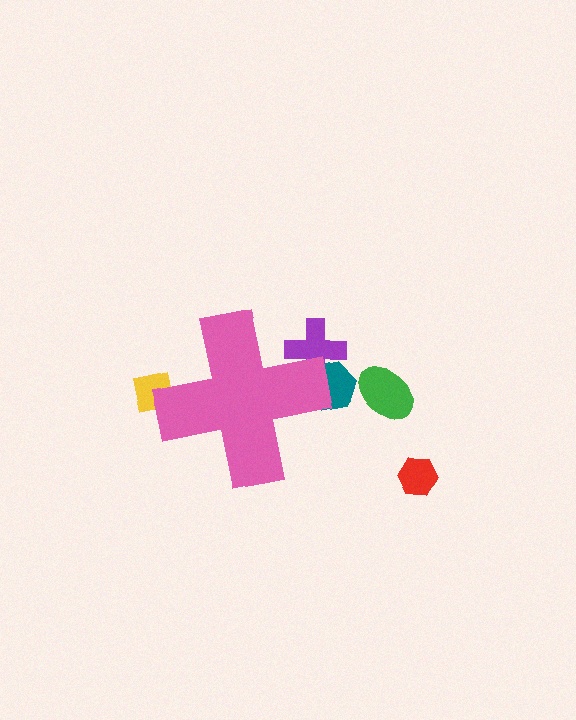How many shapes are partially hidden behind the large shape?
3 shapes are partially hidden.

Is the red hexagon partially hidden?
No, the red hexagon is fully visible.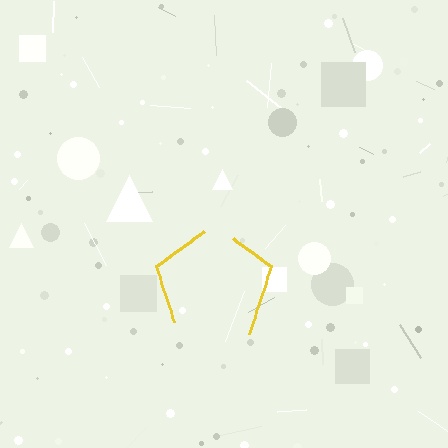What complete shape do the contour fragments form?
The contour fragments form a pentagon.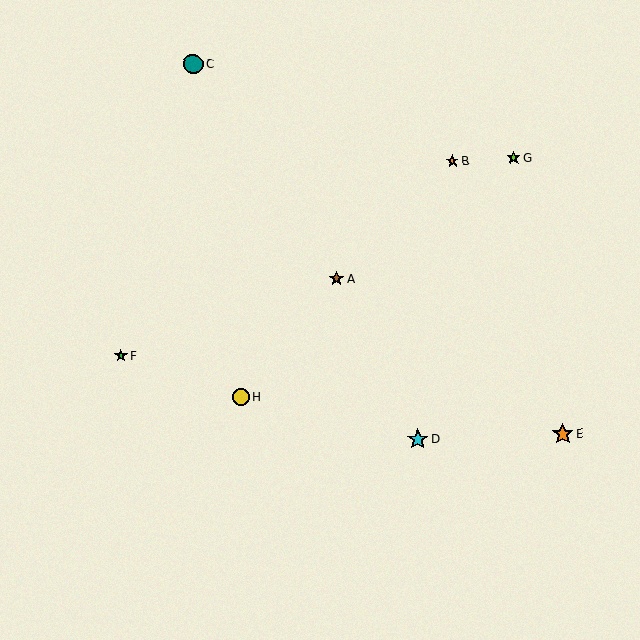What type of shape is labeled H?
Shape H is a yellow circle.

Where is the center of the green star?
The center of the green star is at (121, 355).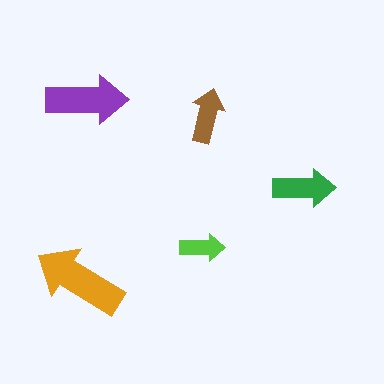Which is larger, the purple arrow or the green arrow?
The purple one.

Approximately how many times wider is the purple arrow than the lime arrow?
About 2 times wider.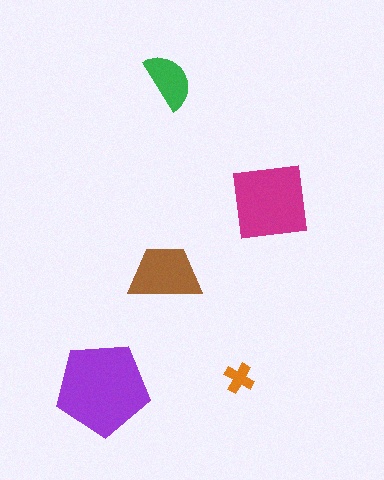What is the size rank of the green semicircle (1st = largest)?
4th.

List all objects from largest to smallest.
The purple pentagon, the magenta square, the brown trapezoid, the green semicircle, the orange cross.